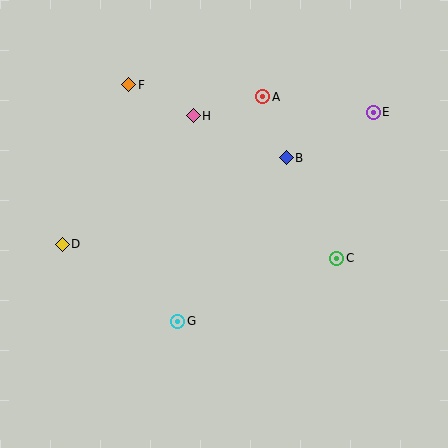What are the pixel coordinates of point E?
Point E is at (373, 112).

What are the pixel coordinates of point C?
Point C is at (337, 258).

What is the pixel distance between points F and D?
The distance between F and D is 173 pixels.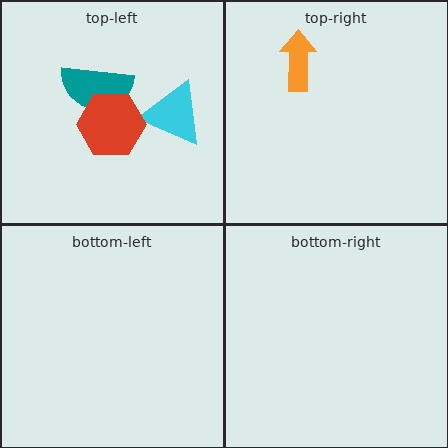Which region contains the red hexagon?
The top-left region.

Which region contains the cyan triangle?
The top-left region.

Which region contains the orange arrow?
The top-right region.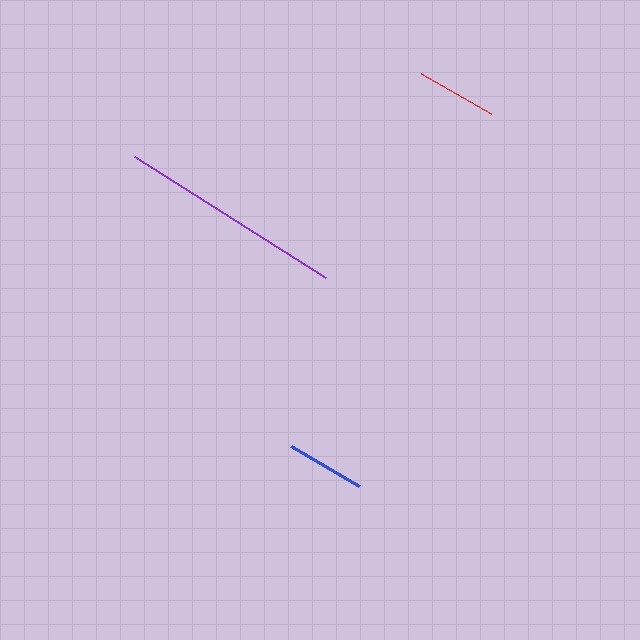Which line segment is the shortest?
The blue line is the shortest at approximately 79 pixels.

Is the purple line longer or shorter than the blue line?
The purple line is longer than the blue line.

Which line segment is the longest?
The purple line is the longest at approximately 225 pixels.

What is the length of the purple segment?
The purple segment is approximately 225 pixels long.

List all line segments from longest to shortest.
From longest to shortest: purple, red, blue.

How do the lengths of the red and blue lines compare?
The red and blue lines are approximately the same length.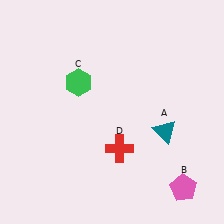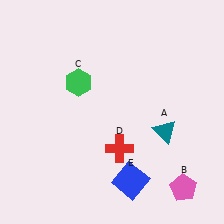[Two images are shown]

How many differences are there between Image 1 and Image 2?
There is 1 difference between the two images.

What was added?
A blue square (E) was added in Image 2.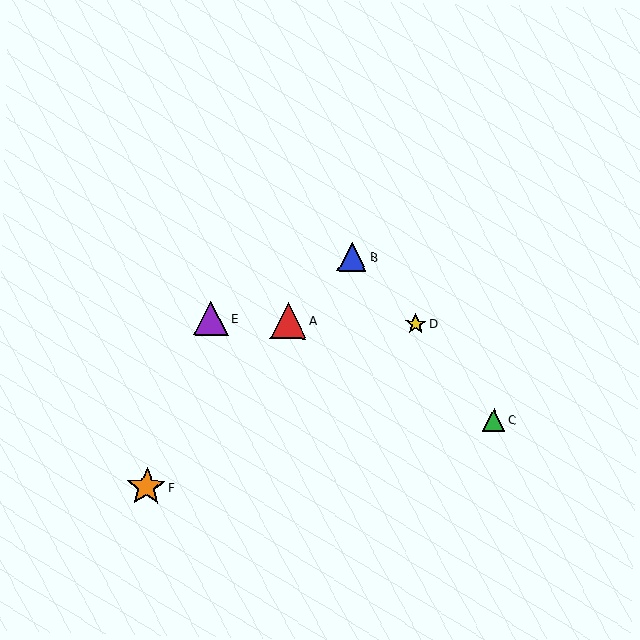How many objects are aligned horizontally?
3 objects (A, D, E) are aligned horizontally.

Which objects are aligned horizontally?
Objects A, D, E are aligned horizontally.